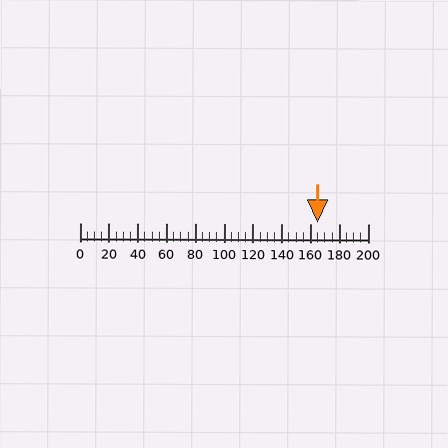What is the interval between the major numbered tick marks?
The major tick marks are spaced 20 units apart.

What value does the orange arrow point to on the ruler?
The orange arrow points to approximately 165.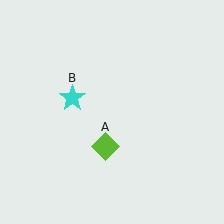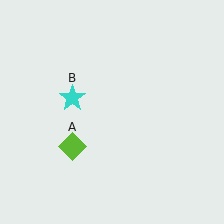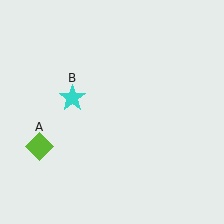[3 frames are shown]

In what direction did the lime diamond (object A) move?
The lime diamond (object A) moved left.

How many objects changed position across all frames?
1 object changed position: lime diamond (object A).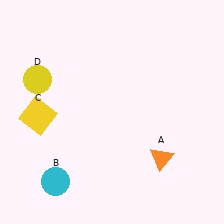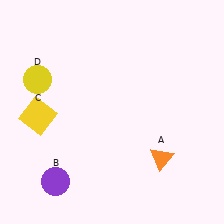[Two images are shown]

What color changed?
The circle (B) changed from cyan in Image 1 to purple in Image 2.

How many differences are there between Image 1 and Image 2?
There is 1 difference between the two images.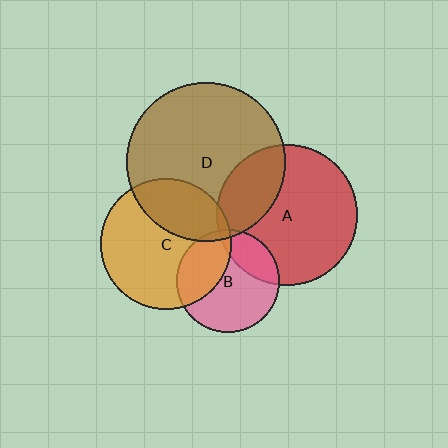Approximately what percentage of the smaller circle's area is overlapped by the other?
Approximately 25%.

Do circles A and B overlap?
Yes.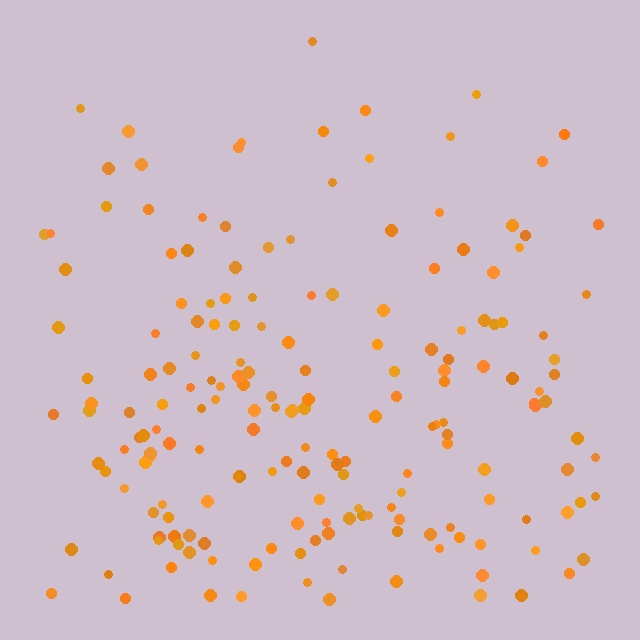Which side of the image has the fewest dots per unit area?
The top.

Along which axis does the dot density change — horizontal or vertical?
Vertical.